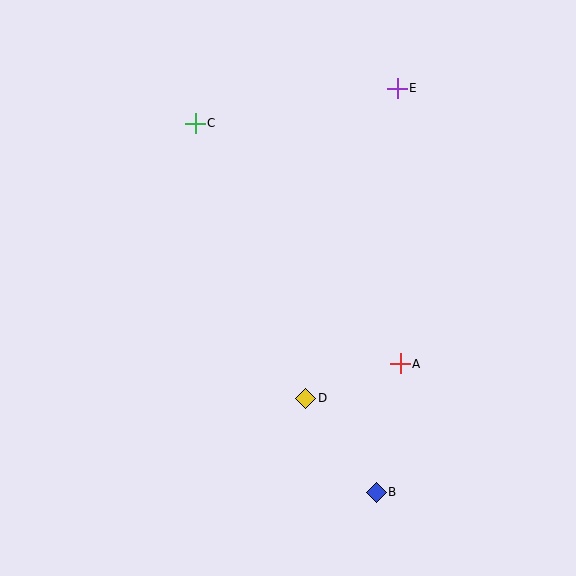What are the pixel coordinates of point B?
Point B is at (376, 492).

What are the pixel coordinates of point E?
Point E is at (397, 88).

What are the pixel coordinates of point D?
Point D is at (306, 398).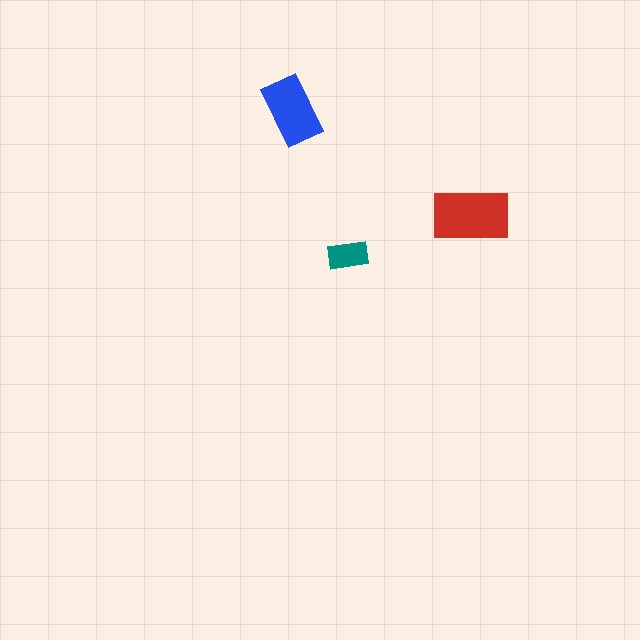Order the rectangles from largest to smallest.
the red one, the blue one, the teal one.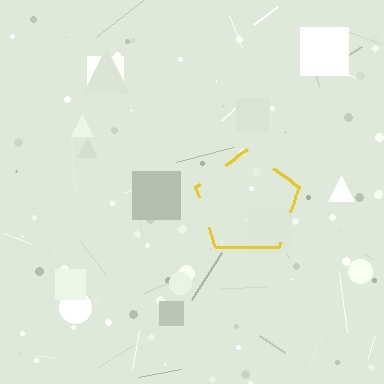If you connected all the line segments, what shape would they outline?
They would outline a pentagon.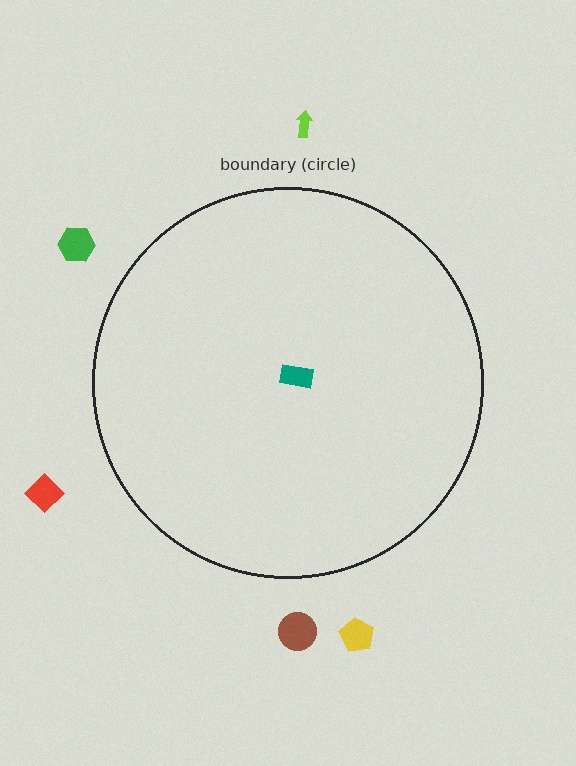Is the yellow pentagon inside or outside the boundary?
Outside.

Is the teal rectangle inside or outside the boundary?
Inside.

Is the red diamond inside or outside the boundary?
Outside.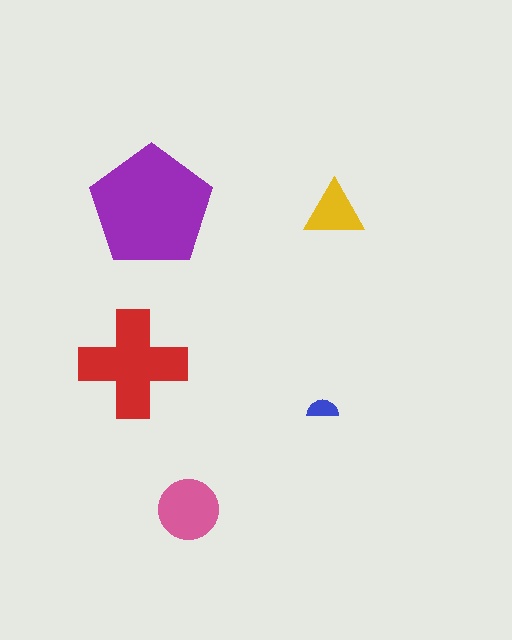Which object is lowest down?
The pink circle is bottommost.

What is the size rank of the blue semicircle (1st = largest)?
5th.